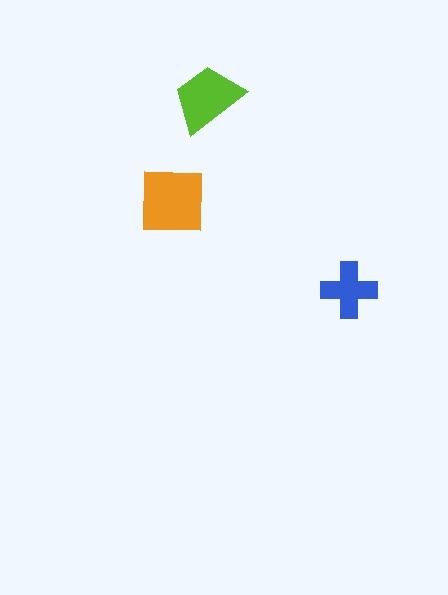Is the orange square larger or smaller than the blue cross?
Larger.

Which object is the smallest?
The blue cross.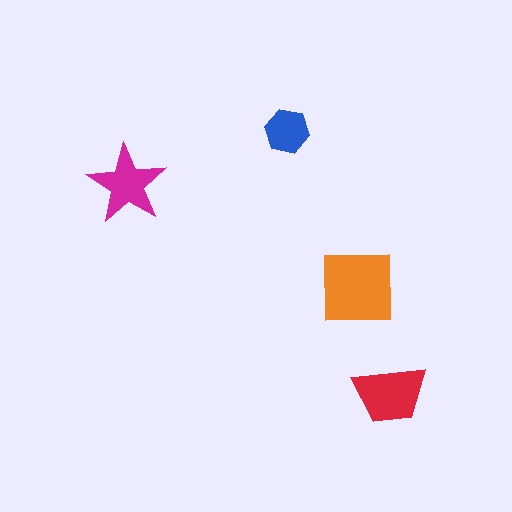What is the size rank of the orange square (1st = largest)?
1st.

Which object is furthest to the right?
The red trapezoid is rightmost.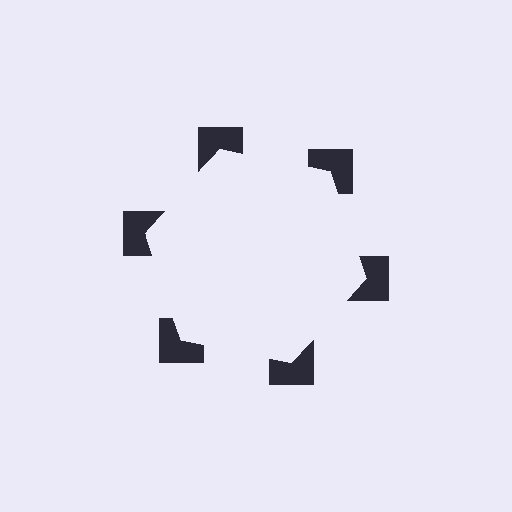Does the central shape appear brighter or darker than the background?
It typically appears slightly brighter than the background, even though no actual brightness change is drawn.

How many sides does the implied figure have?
6 sides.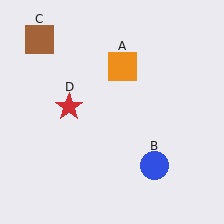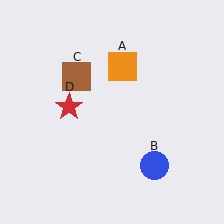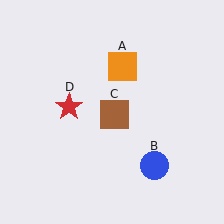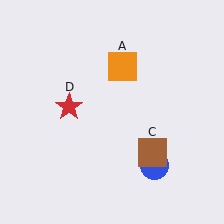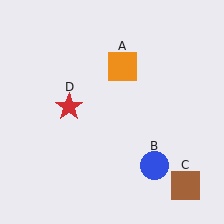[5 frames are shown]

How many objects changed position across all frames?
1 object changed position: brown square (object C).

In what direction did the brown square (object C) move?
The brown square (object C) moved down and to the right.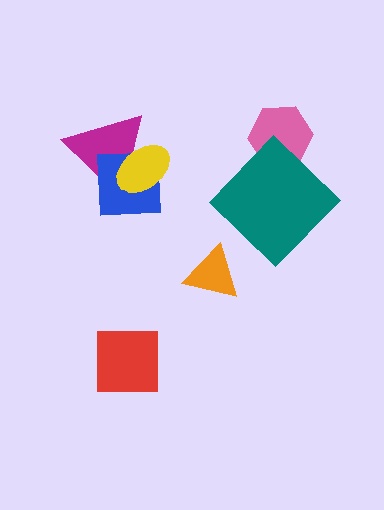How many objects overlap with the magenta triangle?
2 objects overlap with the magenta triangle.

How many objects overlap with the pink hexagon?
1 object overlaps with the pink hexagon.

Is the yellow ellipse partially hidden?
No, no other shape covers it.